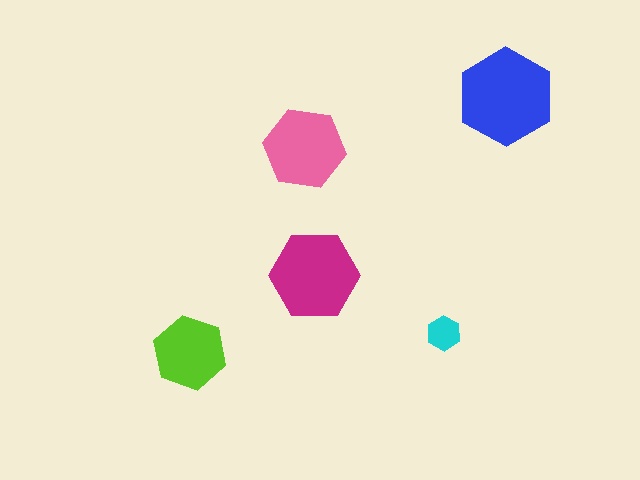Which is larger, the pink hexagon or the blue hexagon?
The blue one.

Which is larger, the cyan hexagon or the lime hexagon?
The lime one.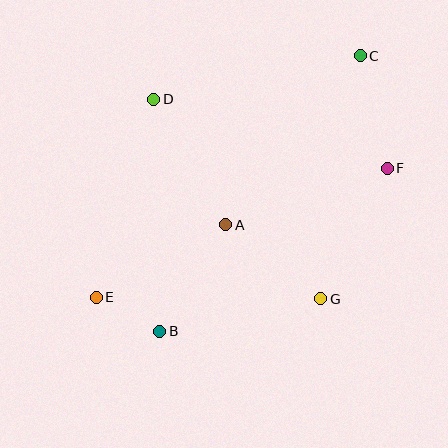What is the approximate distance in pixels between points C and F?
The distance between C and F is approximately 116 pixels.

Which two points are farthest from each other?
Points C and E are farthest from each other.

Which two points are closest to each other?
Points B and E are closest to each other.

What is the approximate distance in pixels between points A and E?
The distance between A and E is approximately 148 pixels.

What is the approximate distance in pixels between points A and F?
The distance between A and F is approximately 171 pixels.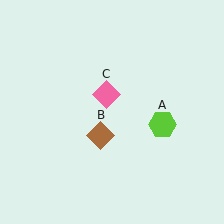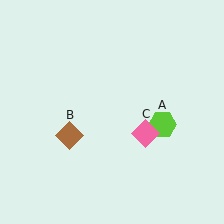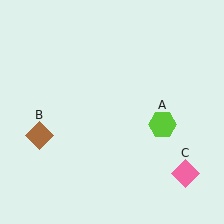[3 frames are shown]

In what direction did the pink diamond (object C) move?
The pink diamond (object C) moved down and to the right.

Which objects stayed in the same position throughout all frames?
Lime hexagon (object A) remained stationary.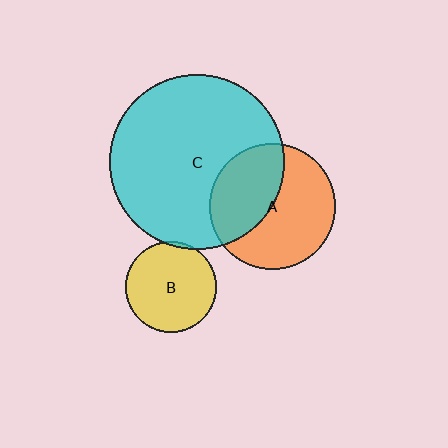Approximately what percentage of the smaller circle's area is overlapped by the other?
Approximately 45%.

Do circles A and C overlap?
Yes.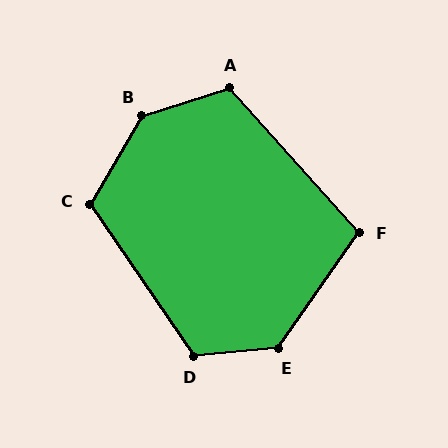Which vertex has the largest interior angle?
B, at approximately 138 degrees.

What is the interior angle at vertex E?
Approximately 130 degrees (obtuse).